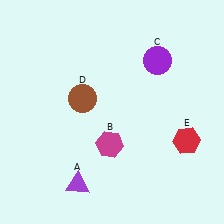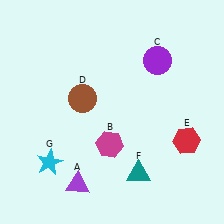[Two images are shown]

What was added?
A teal triangle (F), a cyan star (G) were added in Image 2.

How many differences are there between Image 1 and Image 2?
There are 2 differences between the two images.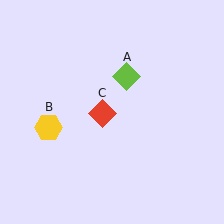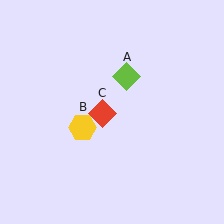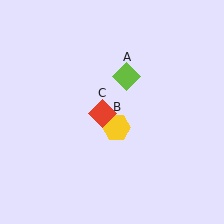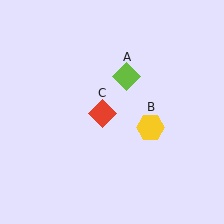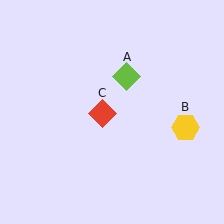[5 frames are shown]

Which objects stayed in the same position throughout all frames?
Lime diamond (object A) and red diamond (object C) remained stationary.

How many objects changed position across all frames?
1 object changed position: yellow hexagon (object B).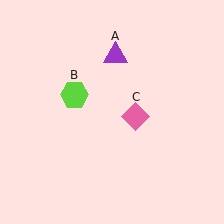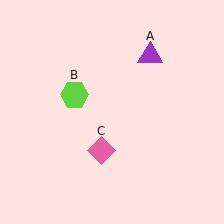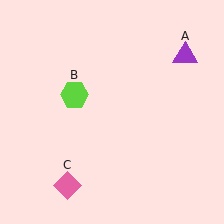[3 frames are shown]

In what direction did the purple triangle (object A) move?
The purple triangle (object A) moved right.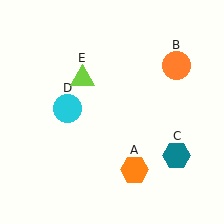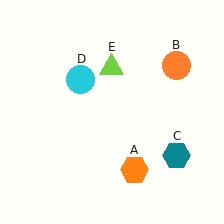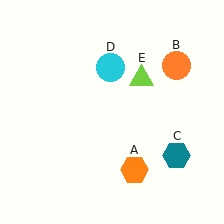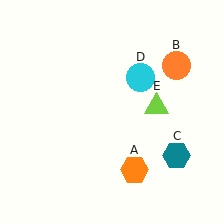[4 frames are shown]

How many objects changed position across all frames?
2 objects changed position: cyan circle (object D), lime triangle (object E).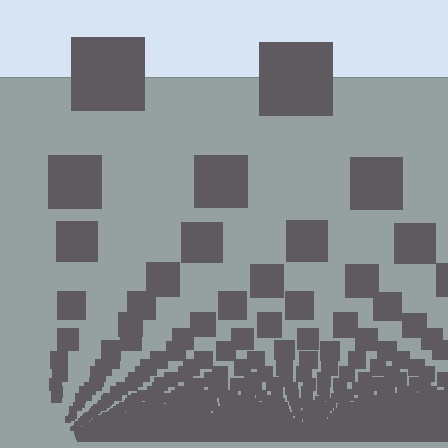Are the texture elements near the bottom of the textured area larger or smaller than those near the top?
Smaller. The gradient is inverted — elements near the bottom are smaller and denser.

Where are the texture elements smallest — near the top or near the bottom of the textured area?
Near the bottom.